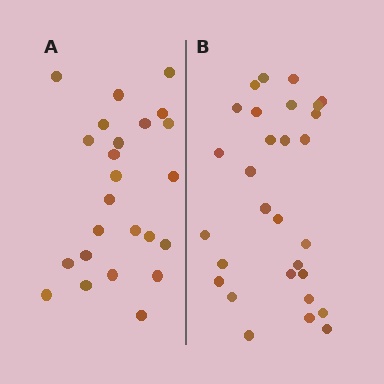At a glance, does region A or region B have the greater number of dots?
Region B (the right region) has more dots.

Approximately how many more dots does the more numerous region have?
Region B has about 5 more dots than region A.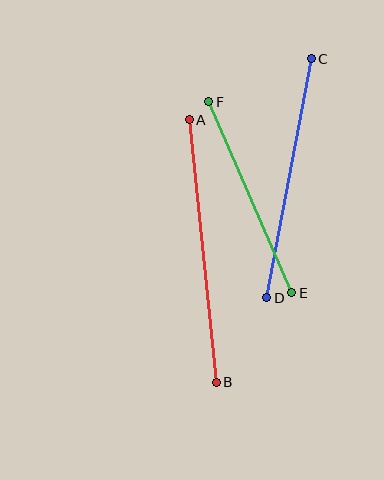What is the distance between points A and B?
The distance is approximately 264 pixels.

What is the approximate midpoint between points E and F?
The midpoint is at approximately (250, 197) pixels.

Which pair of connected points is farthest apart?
Points A and B are farthest apart.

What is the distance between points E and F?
The distance is approximately 208 pixels.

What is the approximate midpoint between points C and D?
The midpoint is at approximately (289, 178) pixels.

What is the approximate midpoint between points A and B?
The midpoint is at approximately (203, 251) pixels.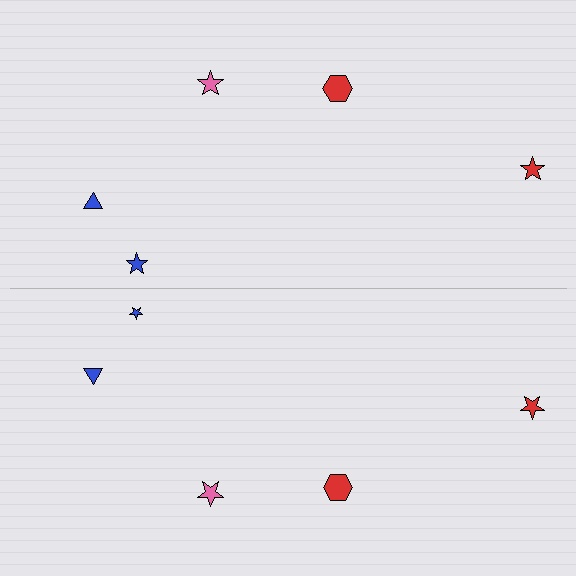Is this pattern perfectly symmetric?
No, the pattern is not perfectly symmetric. The blue star on the bottom side has a different size than its mirror counterpart.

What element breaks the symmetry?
The blue star on the bottom side has a different size than its mirror counterpart.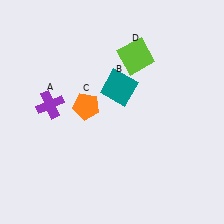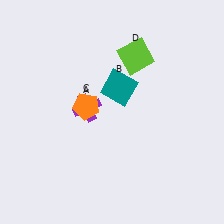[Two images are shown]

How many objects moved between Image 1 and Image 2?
1 object moved between the two images.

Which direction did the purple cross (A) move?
The purple cross (A) moved right.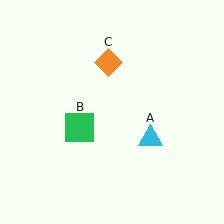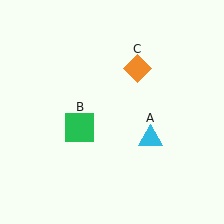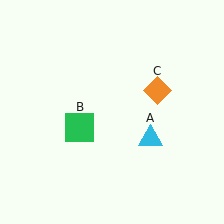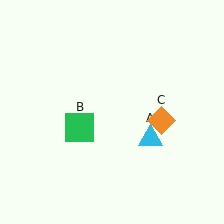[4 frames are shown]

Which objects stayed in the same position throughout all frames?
Cyan triangle (object A) and green square (object B) remained stationary.